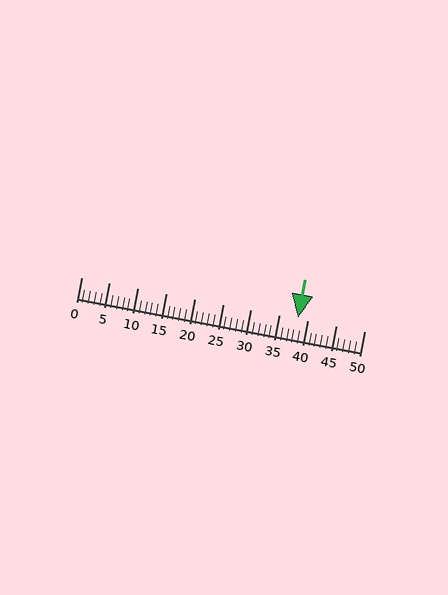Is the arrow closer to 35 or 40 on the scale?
The arrow is closer to 40.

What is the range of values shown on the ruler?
The ruler shows values from 0 to 50.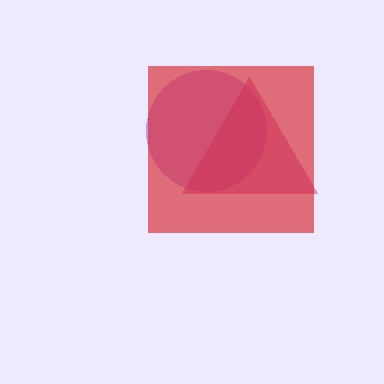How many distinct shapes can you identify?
There are 3 distinct shapes: a purple circle, a magenta triangle, a red square.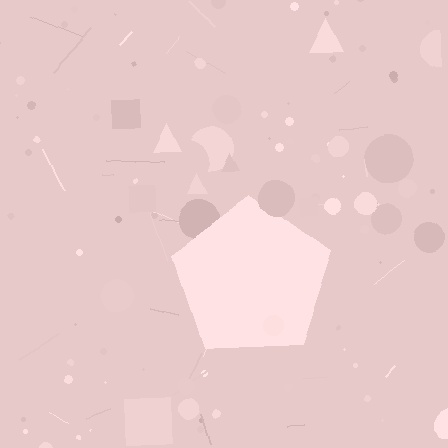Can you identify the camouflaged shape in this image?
The camouflaged shape is a pentagon.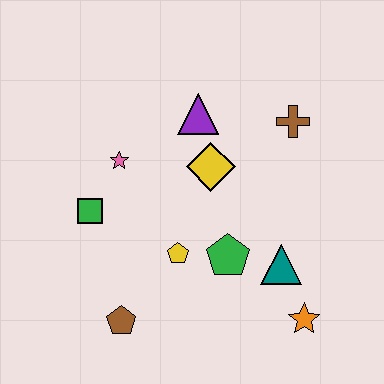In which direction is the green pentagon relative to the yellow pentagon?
The green pentagon is to the right of the yellow pentagon.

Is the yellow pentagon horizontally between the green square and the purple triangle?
Yes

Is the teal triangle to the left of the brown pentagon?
No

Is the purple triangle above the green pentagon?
Yes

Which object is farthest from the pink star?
The orange star is farthest from the pink star.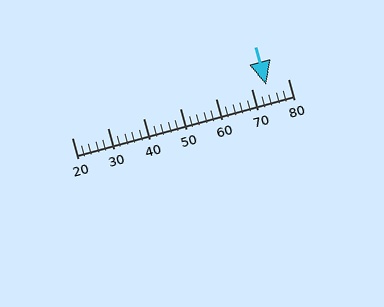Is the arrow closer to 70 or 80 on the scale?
The arrow is closer to 70.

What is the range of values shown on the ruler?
The ruler shows values from 20 to 80.